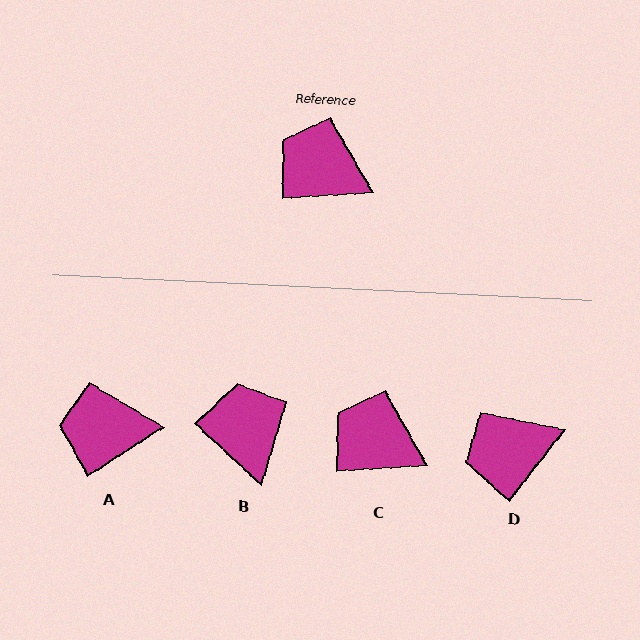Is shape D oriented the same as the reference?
No, it is off by about 49 degrees.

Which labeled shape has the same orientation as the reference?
C.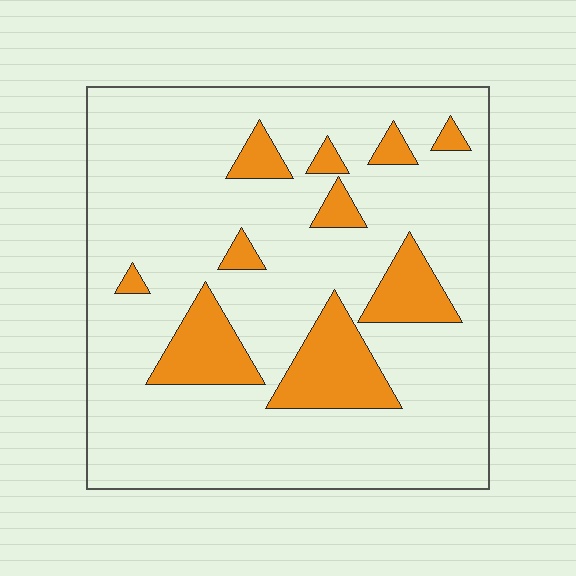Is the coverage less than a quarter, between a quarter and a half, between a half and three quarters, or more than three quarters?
Less than a quarter.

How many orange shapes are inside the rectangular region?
10.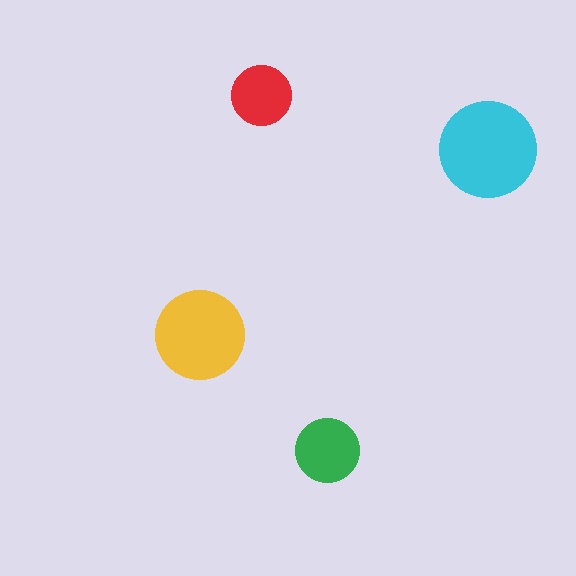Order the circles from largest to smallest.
the cyan one, the yellow one, the green one, the red one.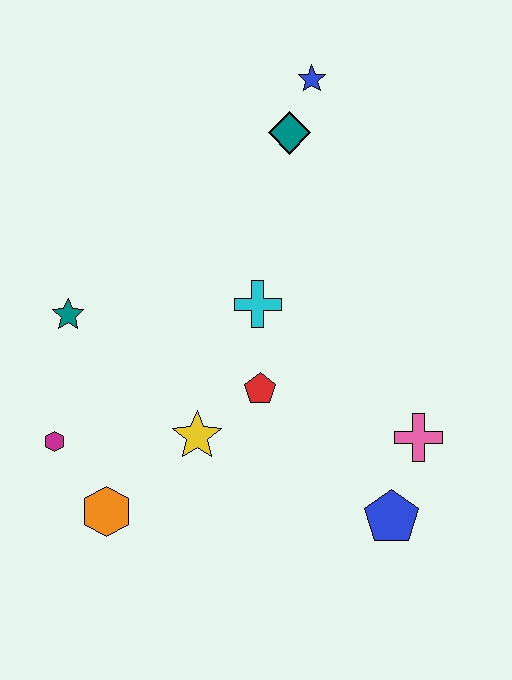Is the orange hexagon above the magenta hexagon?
No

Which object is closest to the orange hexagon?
The magenta hexagon is closest to the orange hexagon.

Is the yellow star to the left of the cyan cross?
Yes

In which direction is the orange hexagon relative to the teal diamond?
The orange hexagon is below the teal diamond.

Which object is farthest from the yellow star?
The blue star is farthest from the yellow star.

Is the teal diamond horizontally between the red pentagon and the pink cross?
Yes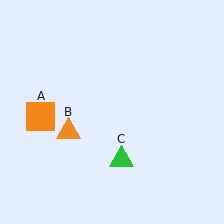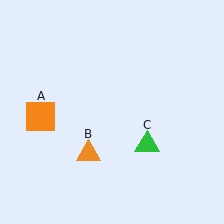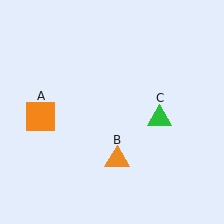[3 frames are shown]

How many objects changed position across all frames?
2 objects changed position: orange triangle (object B), green triangle (object C).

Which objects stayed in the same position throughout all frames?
Orange square (object A) remained stationary.